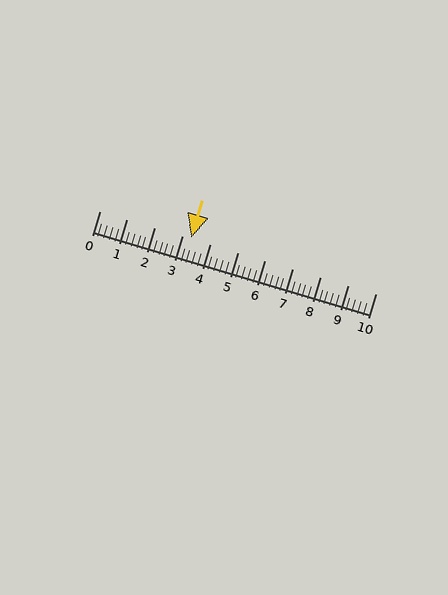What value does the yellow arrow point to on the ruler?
The yellow arrow points to approximately 3.3.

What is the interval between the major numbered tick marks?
The major tick marks are spaced 1 units apart.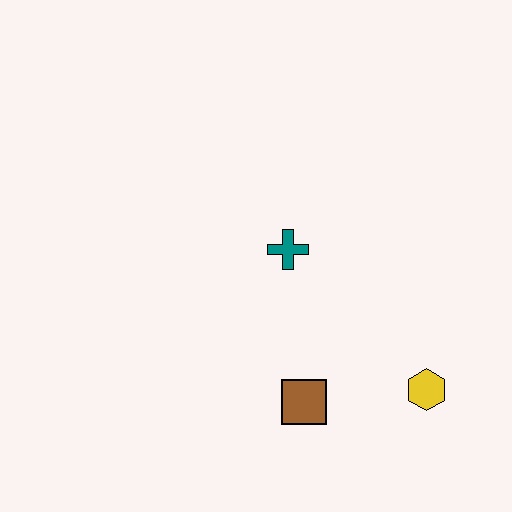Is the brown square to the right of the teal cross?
Yes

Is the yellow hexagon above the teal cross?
No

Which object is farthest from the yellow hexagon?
The teal cross is farthest from the yellow hexagon.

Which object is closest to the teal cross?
The brown square is closest to the teal cross.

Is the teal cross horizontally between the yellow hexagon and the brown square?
No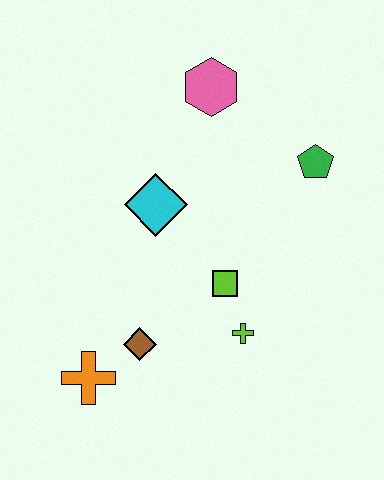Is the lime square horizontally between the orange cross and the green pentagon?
Yes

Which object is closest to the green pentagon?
The pink hexagon is closest to the green pentagon.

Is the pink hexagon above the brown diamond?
Yes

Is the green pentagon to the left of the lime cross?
No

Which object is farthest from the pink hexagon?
The orange cross is farthest from the pink hexagon.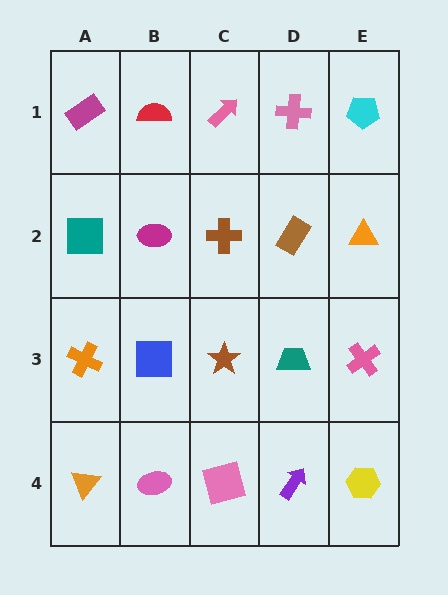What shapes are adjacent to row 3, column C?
A brown cross (row 2, column C), a pink square (row 4, column C), a blue square (row 3, column B), a teal trapezoid (row 3, column D).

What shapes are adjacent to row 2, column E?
A cyan pentagon (row 1, column E), a pink cross (row 3, column E), a brown rectangle (row 2, column D).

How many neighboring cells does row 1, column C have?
3.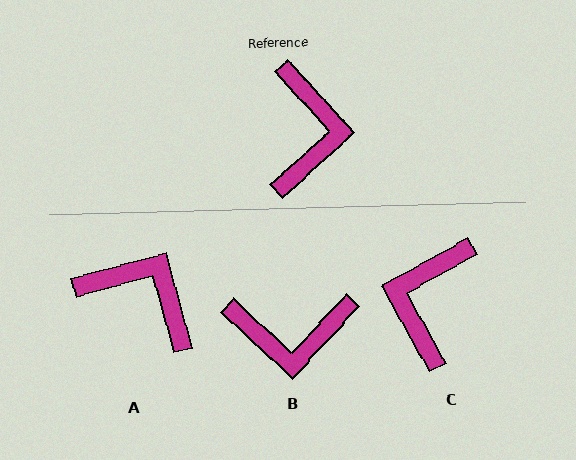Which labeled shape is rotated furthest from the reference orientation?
C, about 166 degrees away.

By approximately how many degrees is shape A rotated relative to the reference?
Approximately 63 degrees counter-clockwise.